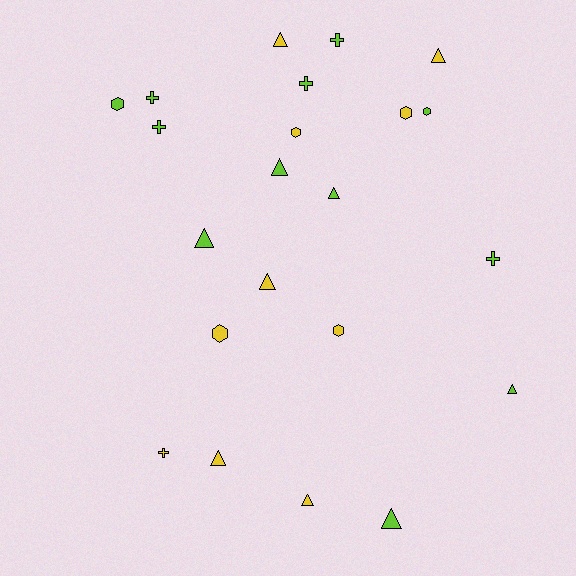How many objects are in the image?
There are 22 objects.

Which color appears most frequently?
Lime, with 12 objects.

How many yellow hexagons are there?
There are 4 yellow hexagons.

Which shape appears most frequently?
Triangle, with 10 objects.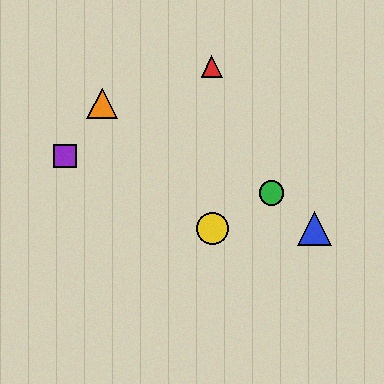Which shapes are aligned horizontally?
The blue triangle, the yellow circle are aligned horizontally.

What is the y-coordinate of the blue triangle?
The blue triangle is at y≈229.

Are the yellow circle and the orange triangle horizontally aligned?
No, the yellow circle is at y≈229 and the orange triangle is at y≈104.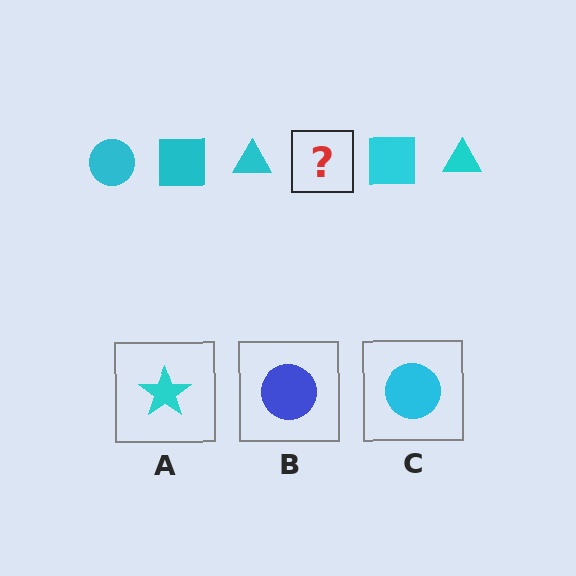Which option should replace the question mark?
Option C.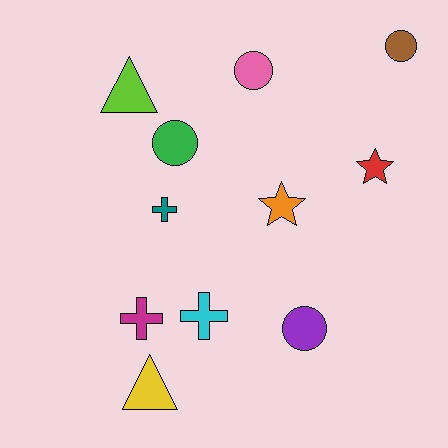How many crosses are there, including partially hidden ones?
There are 3 crosses.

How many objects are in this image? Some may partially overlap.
There are 11 objects.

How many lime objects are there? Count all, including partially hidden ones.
There is 1 lime object.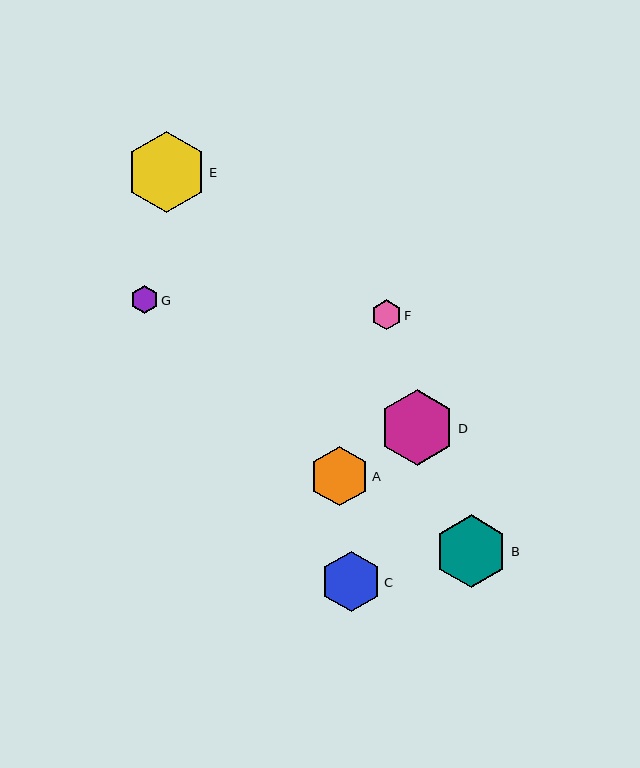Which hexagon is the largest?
Hexagon E is the largest with a size of approximately 81 pixels.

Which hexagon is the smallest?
Hexagon G is the smallest with a size of approximately 28 pixels.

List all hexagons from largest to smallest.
From largest to smallest: E, D, B, C, A, F, G.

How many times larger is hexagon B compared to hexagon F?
Hexagon B is approximately 2.4 times the size of hexagon F.